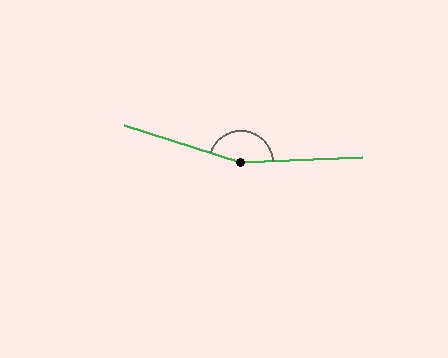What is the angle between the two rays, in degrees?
Approximately 160 degrees.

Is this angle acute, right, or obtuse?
It is obtuse.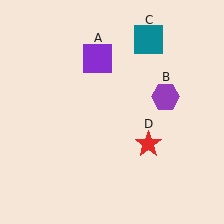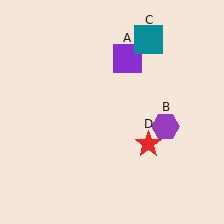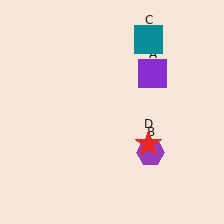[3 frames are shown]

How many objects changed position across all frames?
2 objects changed position: purple square (object A), purple hexagon (object B).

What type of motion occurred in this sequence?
The purple square (object A), purple hexagon (object B) rotated clockwise around the center of the scene.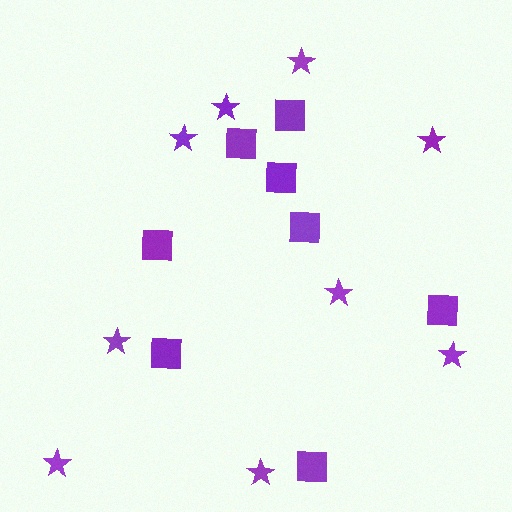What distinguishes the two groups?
There are 2 groups: one group of stars (9) and one group of squares (8).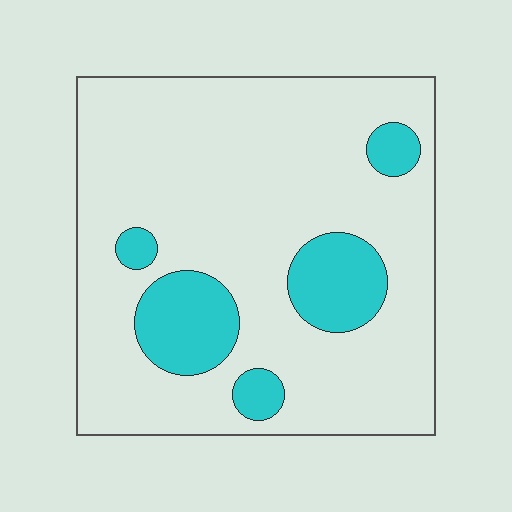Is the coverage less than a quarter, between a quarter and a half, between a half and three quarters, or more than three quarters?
Less than a quarter.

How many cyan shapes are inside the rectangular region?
5.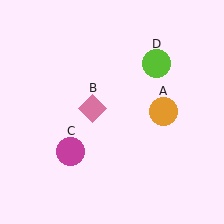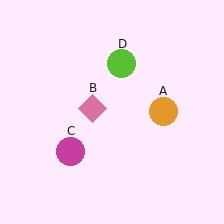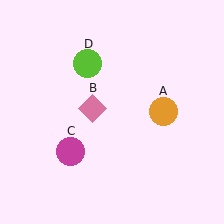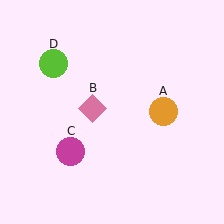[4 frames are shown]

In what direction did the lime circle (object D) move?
The lime circle (object D) moved left.